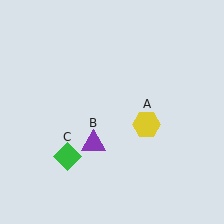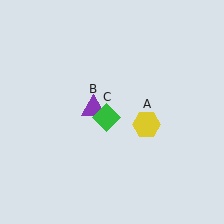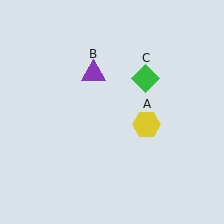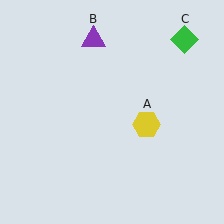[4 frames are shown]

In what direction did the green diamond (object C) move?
The green diamond (object C) moved up and to the right.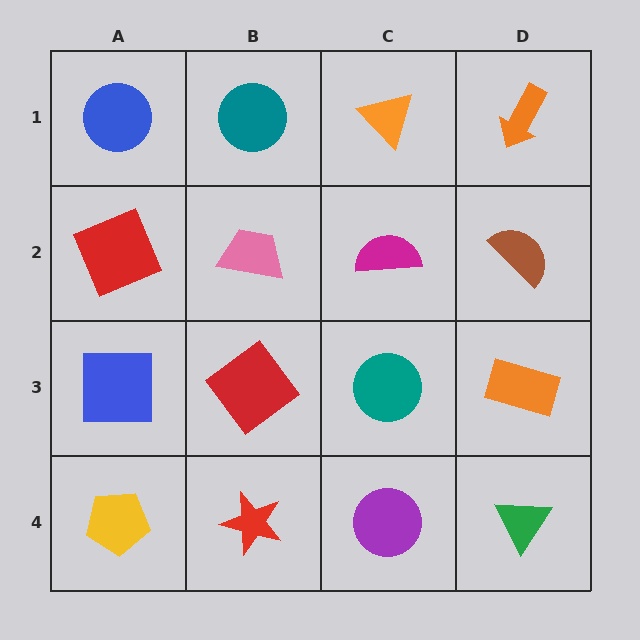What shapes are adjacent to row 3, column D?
A brown semicircle (row 2, column D), a green triangle (row 4, column D), a teal circle (row 3, column C).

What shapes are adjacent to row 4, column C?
A teal circle (row 3, column C), a red star (row 4, column B), a green triangle (row 4, column D).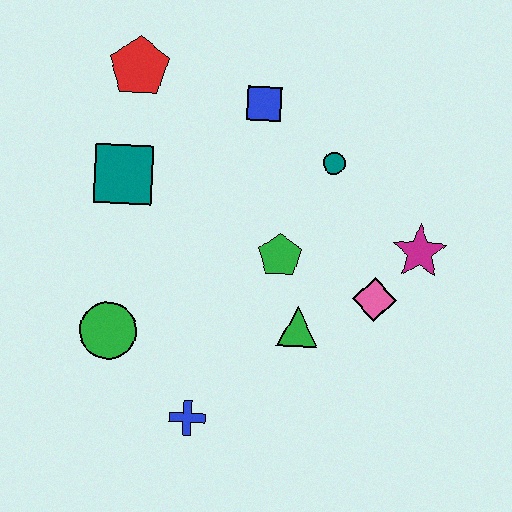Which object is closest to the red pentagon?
The teal square is closest to the red pentagon.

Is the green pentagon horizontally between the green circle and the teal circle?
Yes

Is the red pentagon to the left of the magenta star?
Yes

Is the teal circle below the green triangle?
No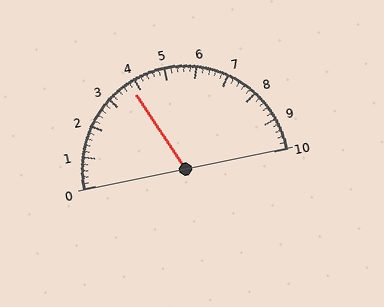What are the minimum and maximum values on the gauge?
The gauge ranges from 0 to 10.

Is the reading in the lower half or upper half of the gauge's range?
The reading is in the lower half of the range (0 to 10).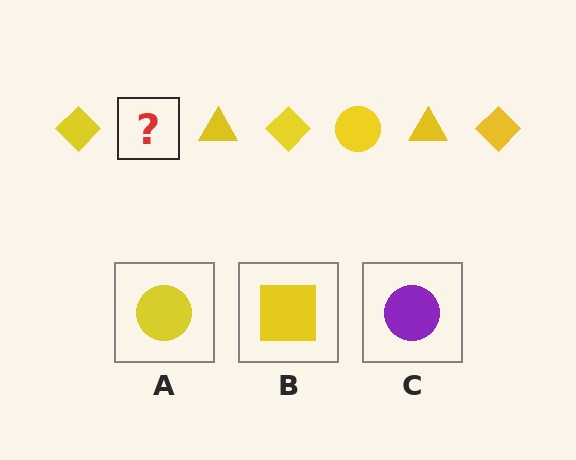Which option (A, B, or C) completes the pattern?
A.